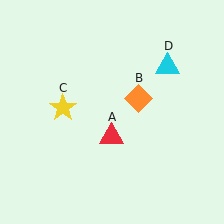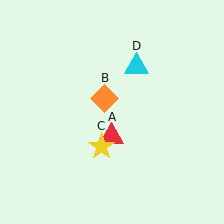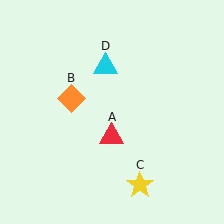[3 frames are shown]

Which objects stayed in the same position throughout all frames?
Red triangle (object A) remained stationary.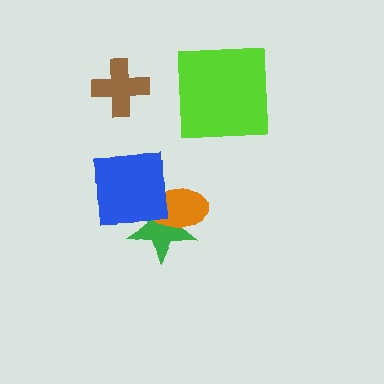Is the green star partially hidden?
Yes, it is partially covered by another shape.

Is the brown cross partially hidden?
No, no other shape covers it.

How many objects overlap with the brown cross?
0 objects overlap with the brown cross.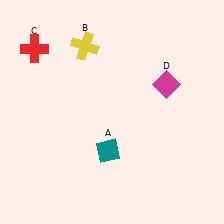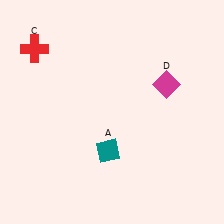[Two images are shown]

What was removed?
The yellow cross (B) was removed in Image 2.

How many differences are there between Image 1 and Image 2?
There is 1 difference between the two images.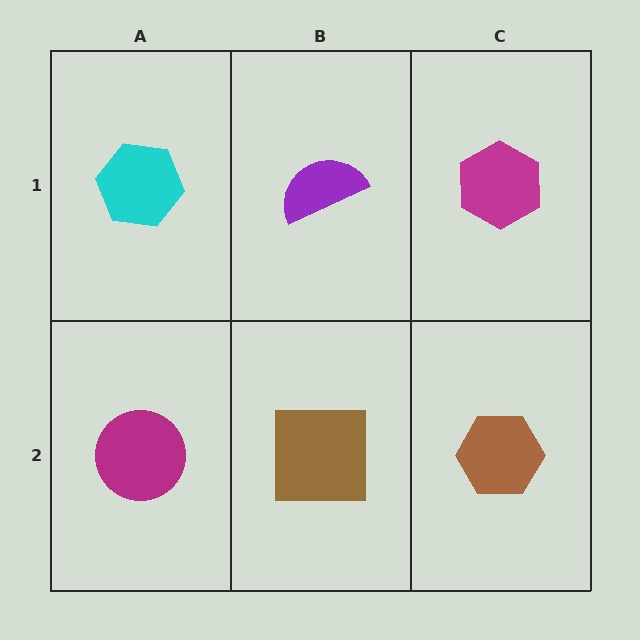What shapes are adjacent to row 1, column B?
A brown square (row 2, column B), a cyan hexagon (row 1, column A), a magenta hexagon (row 1, column C).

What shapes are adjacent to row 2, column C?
A magenta hexagon (row 1, column C), a brown square (row 2, column B).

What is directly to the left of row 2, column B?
A magenta circle.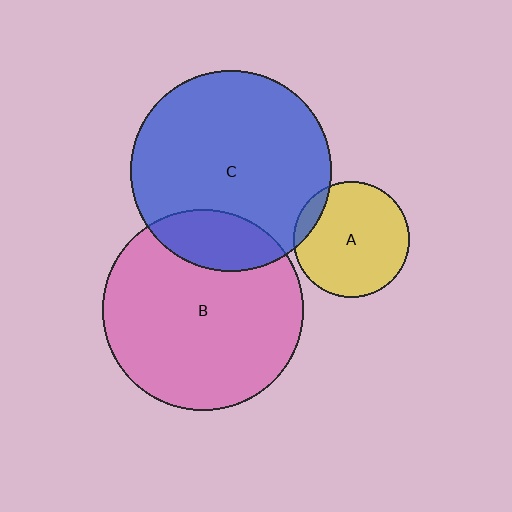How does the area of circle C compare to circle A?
Approximately 3.0 times.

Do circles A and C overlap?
Yes.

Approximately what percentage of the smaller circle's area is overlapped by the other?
Approximately 10%.